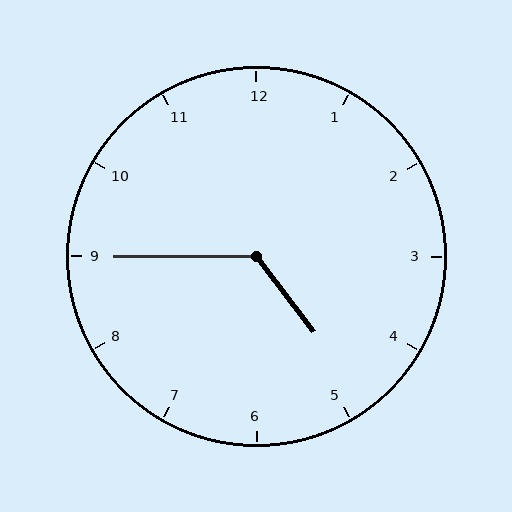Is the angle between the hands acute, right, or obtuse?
It is obtuse.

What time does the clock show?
4:45.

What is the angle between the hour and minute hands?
Approximately 128 degrees.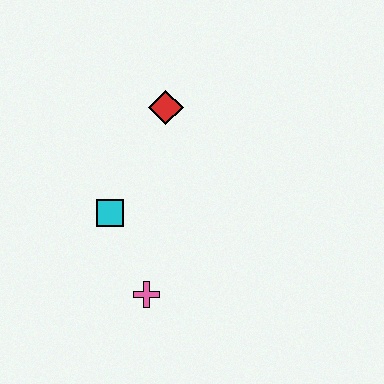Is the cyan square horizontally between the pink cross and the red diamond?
No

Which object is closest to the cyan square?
The pink cross is closest to the cyan square.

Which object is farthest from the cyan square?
The red diamond is farthest from the cyan square.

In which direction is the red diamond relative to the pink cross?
The red diamond is above the pink cross.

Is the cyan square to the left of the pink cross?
Yes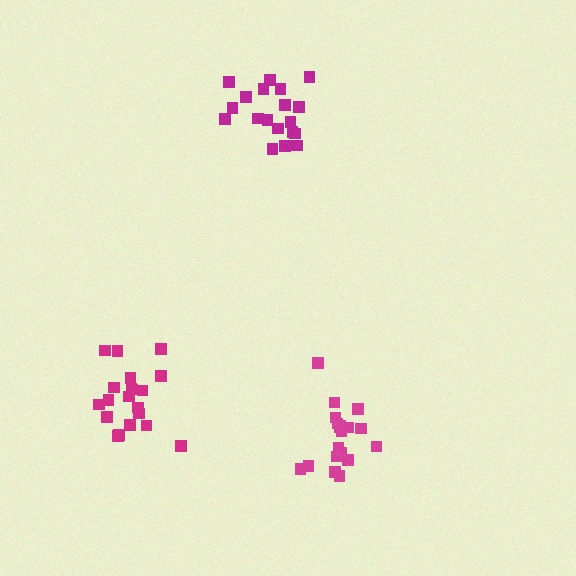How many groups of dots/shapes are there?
There are 3 groups.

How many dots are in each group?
Group 1: 20 dots, Group 2: 19 dots, Group 3: 19 dots (58 total).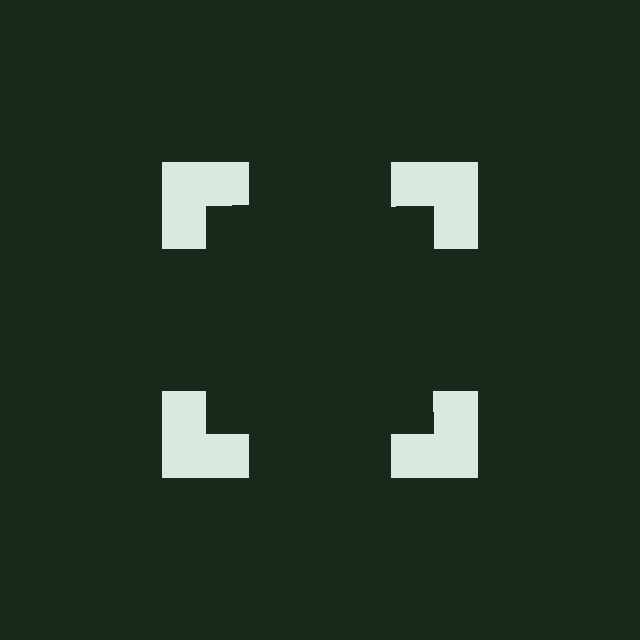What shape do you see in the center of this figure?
An illusory square — its edges are inferred from the aligned wedge cuts in the notched squares, not physically drawn.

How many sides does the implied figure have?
4 sides.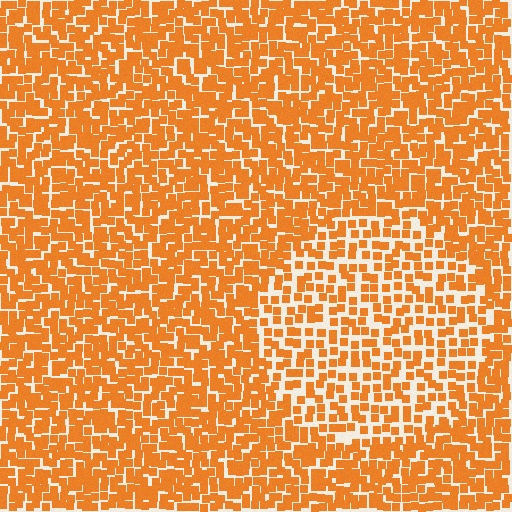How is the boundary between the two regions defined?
The boundary is defined by a change in element density (approximately 1.7x ratio). All elements are the same color, size, and shape.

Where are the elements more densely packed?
The elements are more densely packed outside the circle boundary.